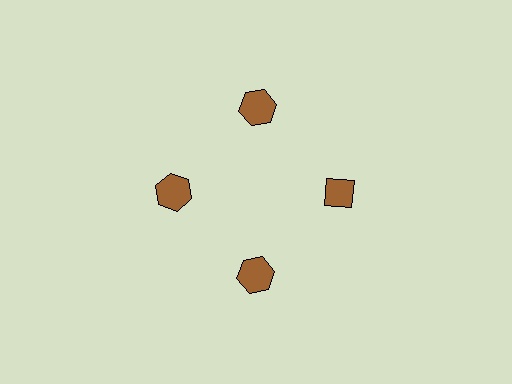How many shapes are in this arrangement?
There are 4 shapes arranged in a ring pattern.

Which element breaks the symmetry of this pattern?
The brown diamond at roughly the 3 o'clock position breaks the symmetry. All other shapes are brown hexagons.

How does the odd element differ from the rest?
It has a different shape: diamond instead of hexagon.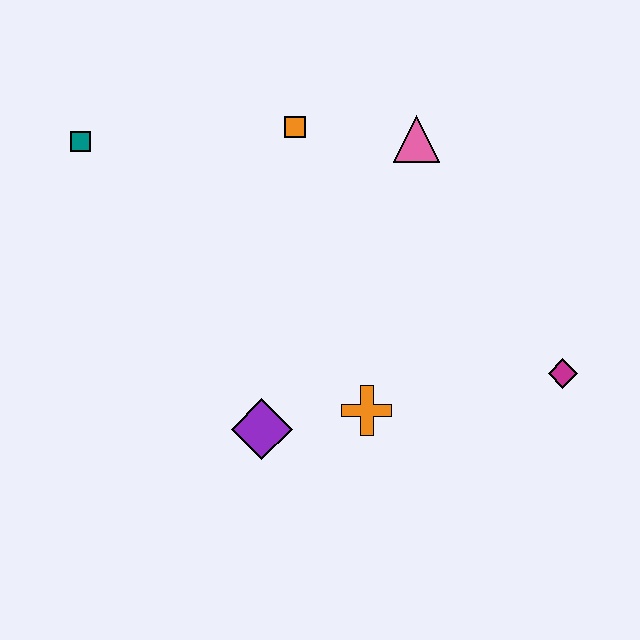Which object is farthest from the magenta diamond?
The teal square is farthest from the magenta diamond.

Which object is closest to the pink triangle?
The orange square is closest to the pink triangle.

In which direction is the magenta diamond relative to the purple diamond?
The magenta diamond is to the right of the purple diamond.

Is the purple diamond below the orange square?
Yes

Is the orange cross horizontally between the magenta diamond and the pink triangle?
No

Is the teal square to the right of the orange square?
No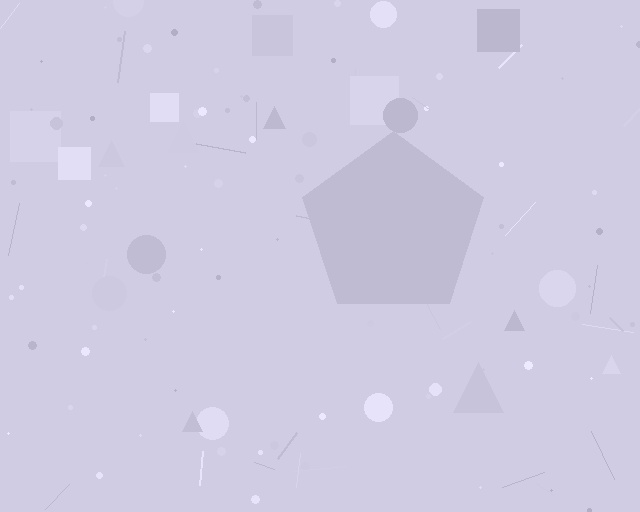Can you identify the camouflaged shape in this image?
The camouflaged shape is a pentagon.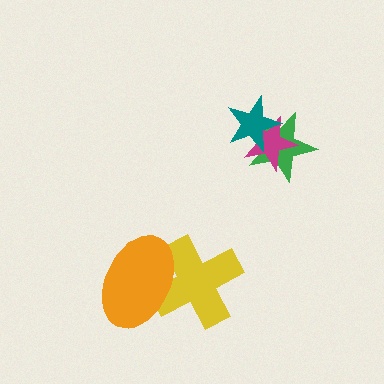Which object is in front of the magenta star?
The teal star is in front of the magenta star.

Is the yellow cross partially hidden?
Yes, it is partially covered by another shape.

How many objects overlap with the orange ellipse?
1 object overlaps with the orange ellipse.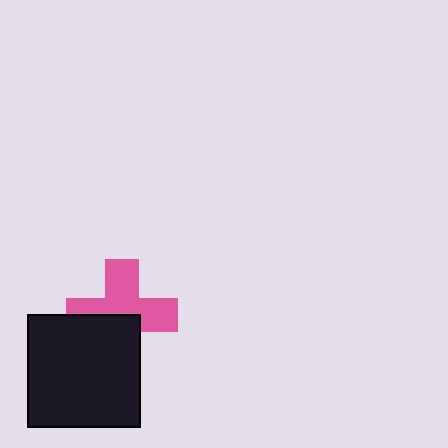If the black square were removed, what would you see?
You would see the complete pink cross.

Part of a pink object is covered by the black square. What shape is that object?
It is a cross.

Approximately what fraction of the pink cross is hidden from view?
Roughly 42% of the pink cross is hidden behind the black square.